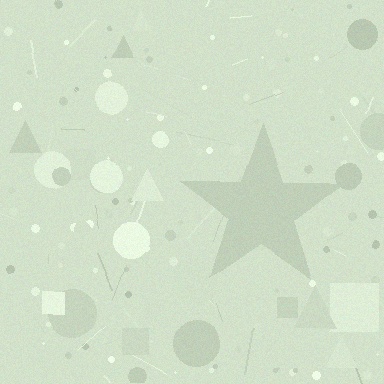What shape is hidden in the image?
A star is hidden in the image.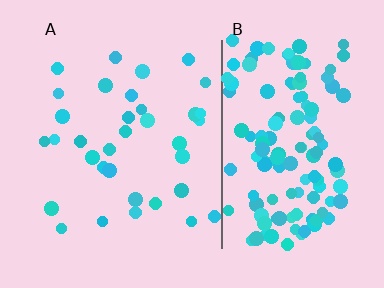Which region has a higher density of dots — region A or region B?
B (the right).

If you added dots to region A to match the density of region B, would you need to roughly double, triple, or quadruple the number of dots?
Approximately quadruple.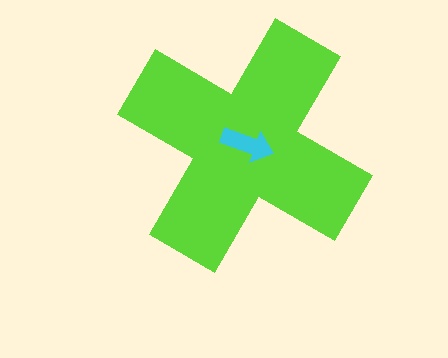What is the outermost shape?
The lime cross.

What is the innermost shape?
The cyan arrow.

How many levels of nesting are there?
2.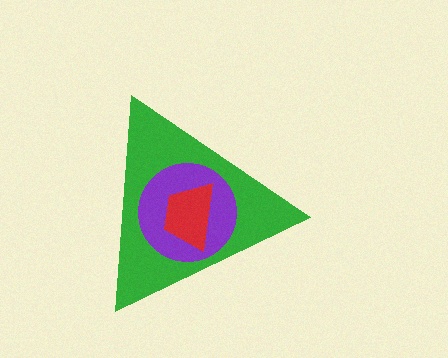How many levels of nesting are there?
3.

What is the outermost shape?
The green triangle.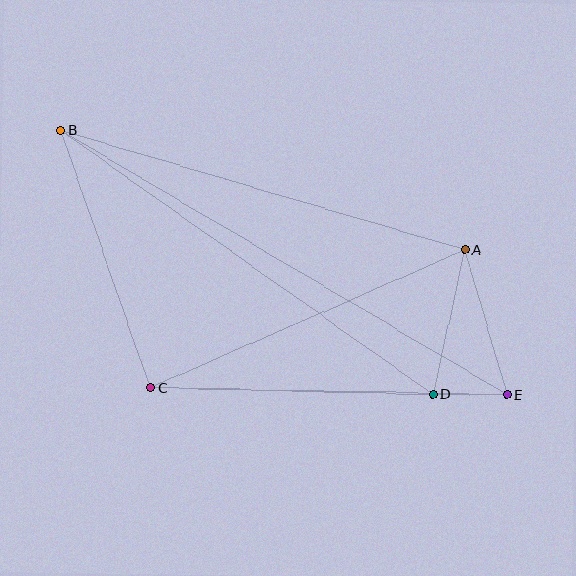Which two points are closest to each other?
Points D and E are closest to each other.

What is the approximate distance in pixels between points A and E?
The distance between A and E is approximately 151 pixels.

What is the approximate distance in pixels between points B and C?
The distance between B and C is approximately 273 pixels.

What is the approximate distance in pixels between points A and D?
The distance between A and D is approximately 148 pixels.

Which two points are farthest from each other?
Points B and E are farthest from each other.